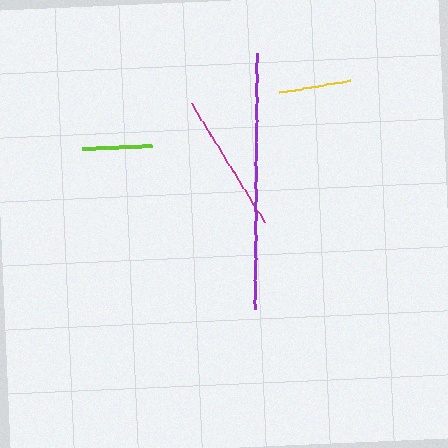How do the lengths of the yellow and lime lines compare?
The yellow and lime lines are approximately the same length.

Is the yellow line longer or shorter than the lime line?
The yellow line is longer than the lime line.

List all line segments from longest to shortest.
From longest to shortest: purple, magenta, yellow, lime.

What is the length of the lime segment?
The lime segment is approximately 69 pixels long.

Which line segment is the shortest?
The lime line is the shortest at approximately 69 pixels.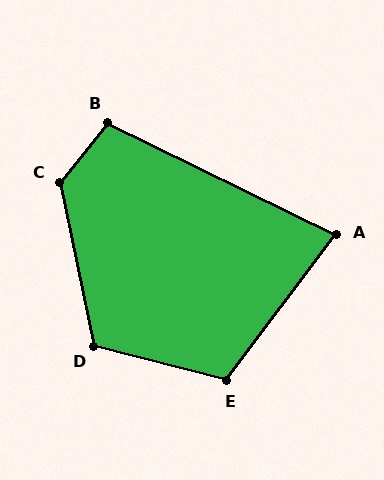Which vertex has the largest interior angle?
C, at approximately 129 degrees.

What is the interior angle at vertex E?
Approximately 112 degrees (obtuse).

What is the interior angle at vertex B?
Approximately 103 degrees (obtuse).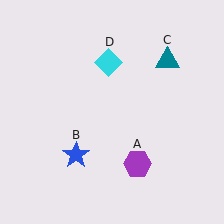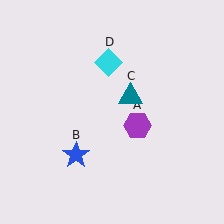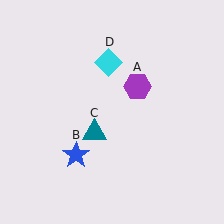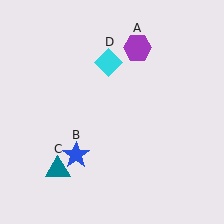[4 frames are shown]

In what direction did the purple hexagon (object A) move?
The purple hexagon (object A) moved up.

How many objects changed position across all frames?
2 objects changed position: purple hexagon (object A), teal triangle (object C).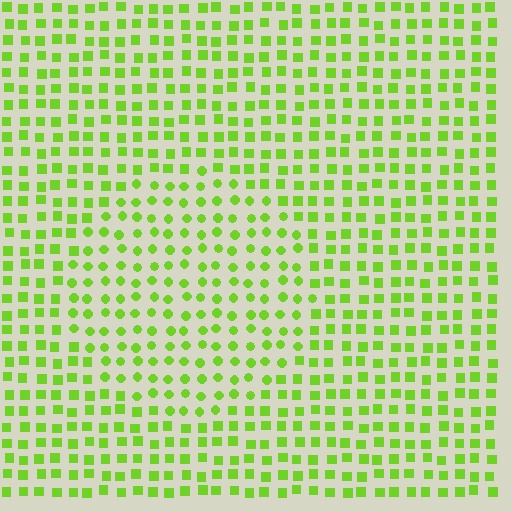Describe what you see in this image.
The image is filled with small lime elements arranged in a uniform grid. A circle-shaped region contains circles, while the surrounding area contains squares. The boundary is defined purely by the change in element shape.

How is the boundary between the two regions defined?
The boundary is defined by a change in element shape: circles inside vs. squares outside. All elements share the same color and spacing.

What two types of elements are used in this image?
The image uses circles inside the circle region and squares outside it.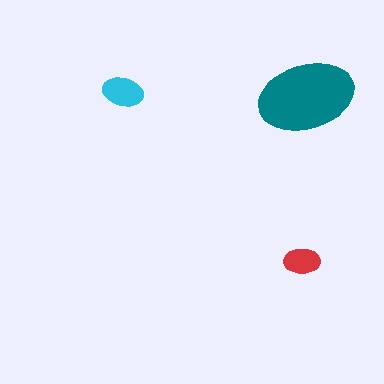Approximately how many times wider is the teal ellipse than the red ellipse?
About 2.5 times wider.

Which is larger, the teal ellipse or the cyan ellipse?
The teal one.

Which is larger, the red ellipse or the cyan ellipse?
The cyan one.